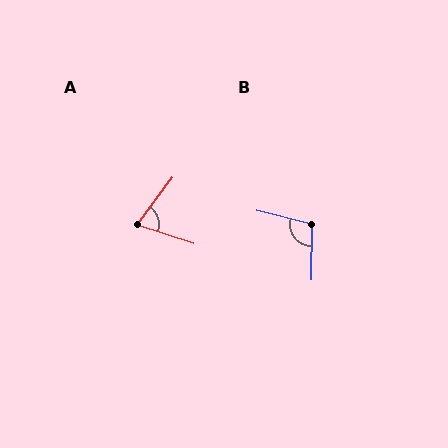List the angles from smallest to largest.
A (71°), B (104°).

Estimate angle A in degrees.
Approximately 71 degrees.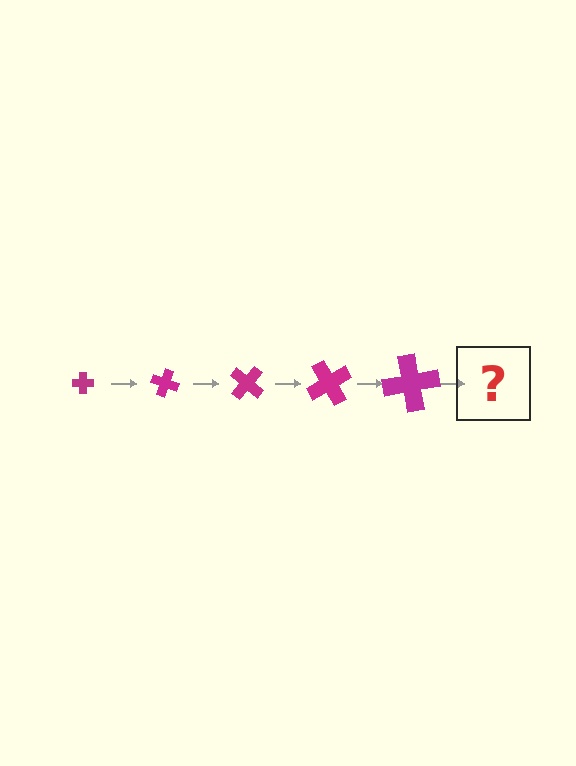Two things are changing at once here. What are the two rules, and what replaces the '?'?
The two rules are that the cross grows larger each step and it rotates 20 degrees each step. The '?' should be a cross, larger than the previous one and rotated 100 degrees from the start.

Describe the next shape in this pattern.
It should be a cross, larger than the previous one and rotated 100 degrees from the start.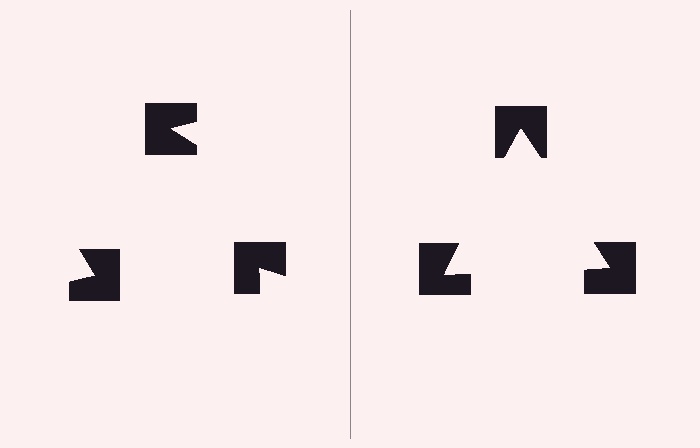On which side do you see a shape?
An illusory triangle appears on the right side. On the left side the wedge cuts are rotated, so no coherent shape forms.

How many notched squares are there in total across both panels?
6 — 3 on each side.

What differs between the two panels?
The notched squares are positioned identically on both sides; only the wedge orientations differ. On the right they align to a triangle; on the left they are misaligned.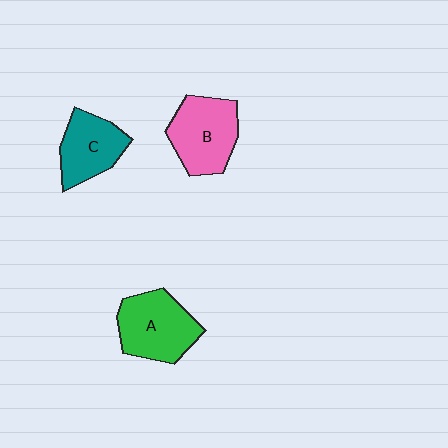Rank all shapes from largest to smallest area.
From largest to smallest: A (green), B (pink), C (teal).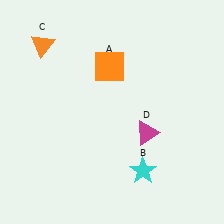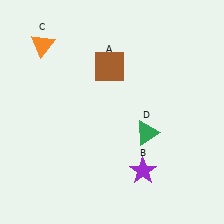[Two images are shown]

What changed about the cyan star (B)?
In Image 1, B is cyan. In Image 2, it changed to purple.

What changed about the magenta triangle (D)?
In Image 1, D is magenta. In Image 2, it changed to green.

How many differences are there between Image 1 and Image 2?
There are 3 differences between the two images.